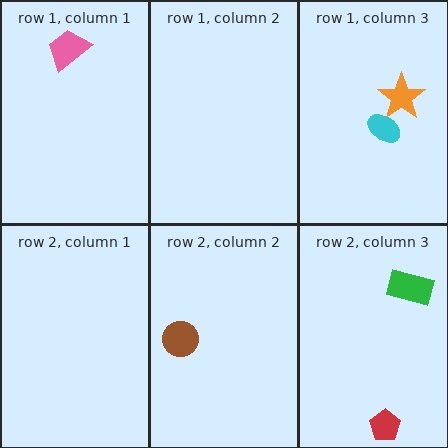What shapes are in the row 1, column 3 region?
The orange star, the cyan ellipse.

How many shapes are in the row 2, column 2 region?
1.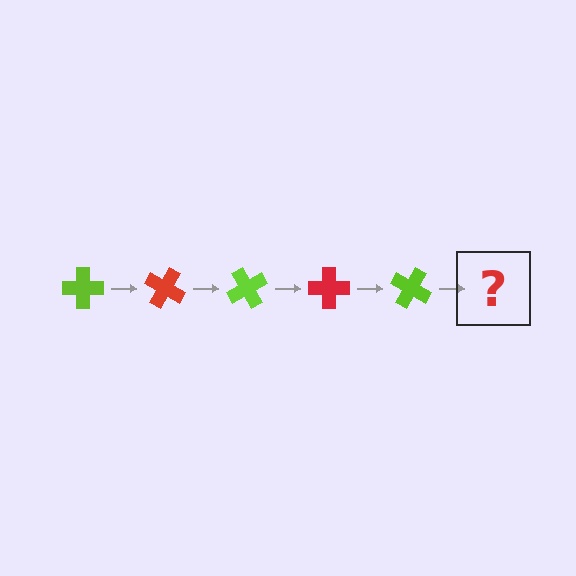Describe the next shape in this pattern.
It should be a red cross, rotated 150 degrees from the start.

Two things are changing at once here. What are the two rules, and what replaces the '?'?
The two rules are that it rotates 30 degrees each step and the color cycles through lime and red. The '?' should be a red cross, rotated 150 degrees from the start.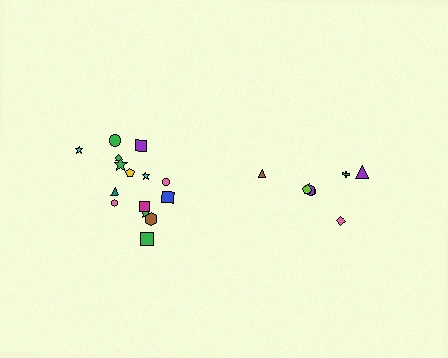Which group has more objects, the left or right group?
The left group.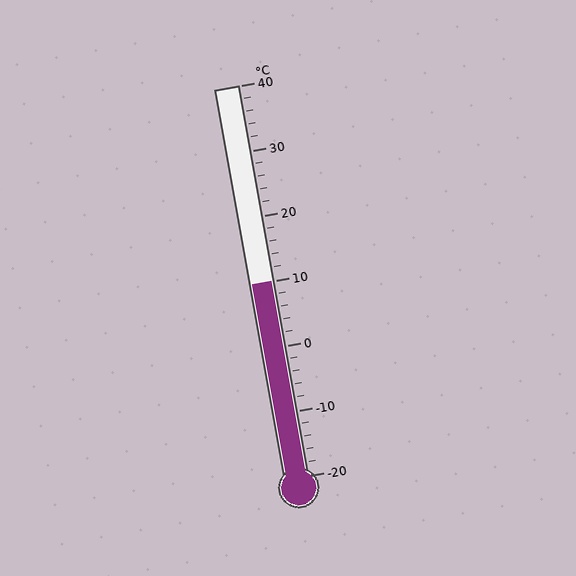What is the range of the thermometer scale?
The thermometer scale ranges from -20°C to 40°C.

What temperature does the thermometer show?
The thermometer shows approximately 10°C.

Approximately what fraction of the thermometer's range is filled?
The thermometer is filled to approximately 50% of its range.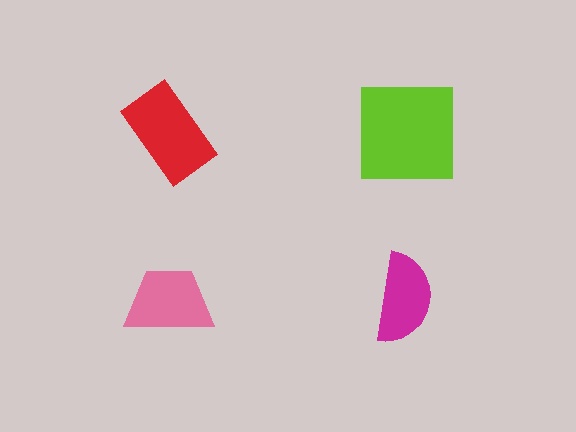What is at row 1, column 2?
A lime square.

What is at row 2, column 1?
A pink trapezoid.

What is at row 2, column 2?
A magenta semicircle.